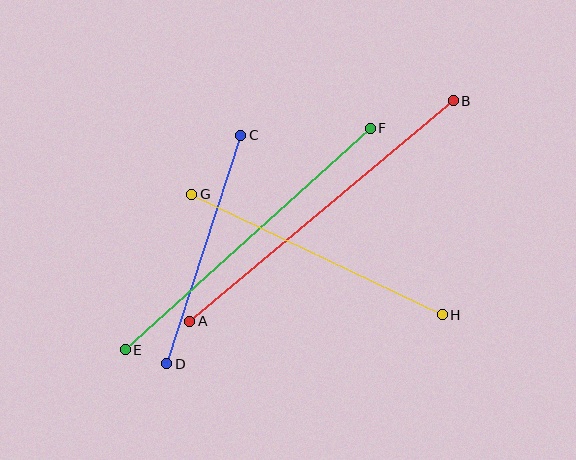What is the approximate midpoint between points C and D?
The midpoint is at approximately (204, 249) pixels.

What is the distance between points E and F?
The distance is approximately 330 pixels.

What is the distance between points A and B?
The distance is approximately 343 pixels.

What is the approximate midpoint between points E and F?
The midpoint is at approximately (248, 239) pixels.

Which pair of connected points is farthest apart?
Points A and B are farthest apart.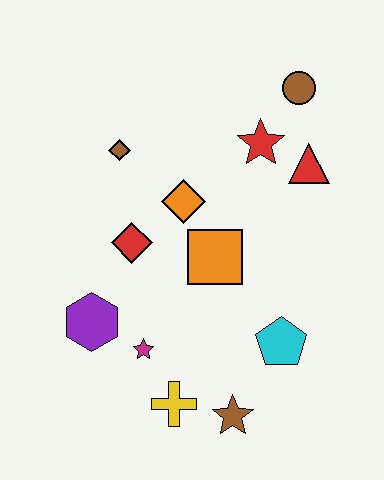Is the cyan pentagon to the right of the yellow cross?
Yes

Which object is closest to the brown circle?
The red star is closest to the brown circle.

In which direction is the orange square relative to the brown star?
The orange square is above the brown star.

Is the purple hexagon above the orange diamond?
No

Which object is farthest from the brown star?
The brown circle is farthest from the brown star.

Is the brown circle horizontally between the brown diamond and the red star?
No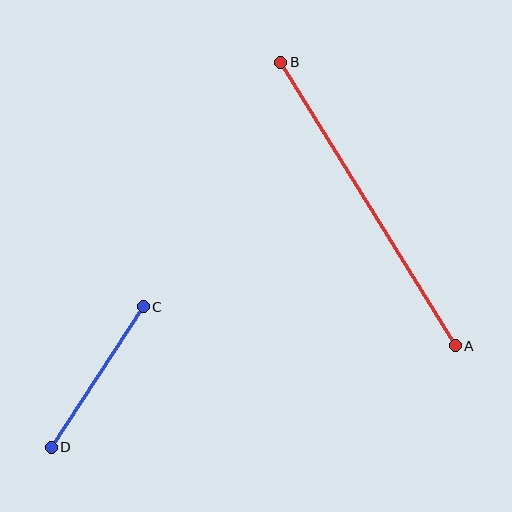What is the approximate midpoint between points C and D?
The midpoint is at approximately (97, 377) pixels.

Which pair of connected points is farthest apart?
Points A and B are farthest apart.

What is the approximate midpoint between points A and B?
The midpoint is at approximately (368, 204) pixels.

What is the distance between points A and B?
The distance is approximately 333 pixels.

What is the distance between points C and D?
The distance is approximately 168 pixels.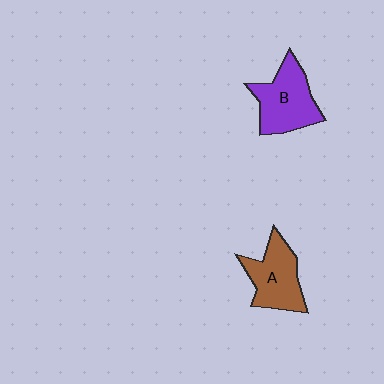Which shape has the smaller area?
Shape A (brown).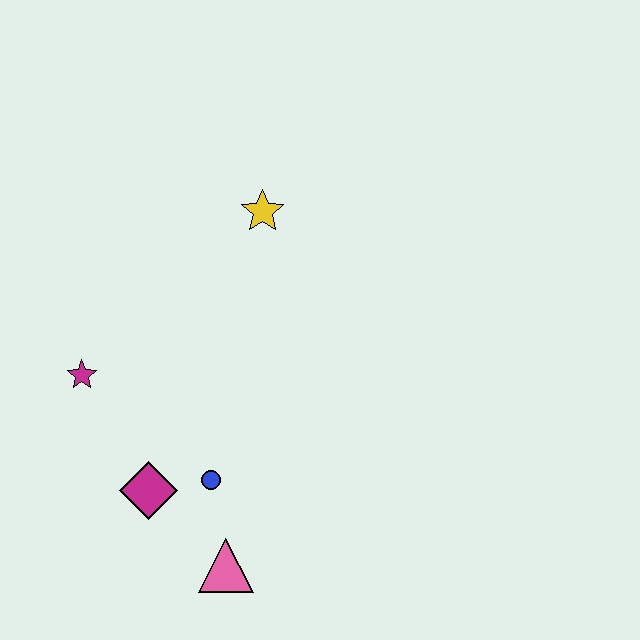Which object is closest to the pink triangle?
The blue circle is closest to the pink triangle.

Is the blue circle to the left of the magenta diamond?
No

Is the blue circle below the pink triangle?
No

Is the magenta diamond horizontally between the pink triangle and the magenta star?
Yes